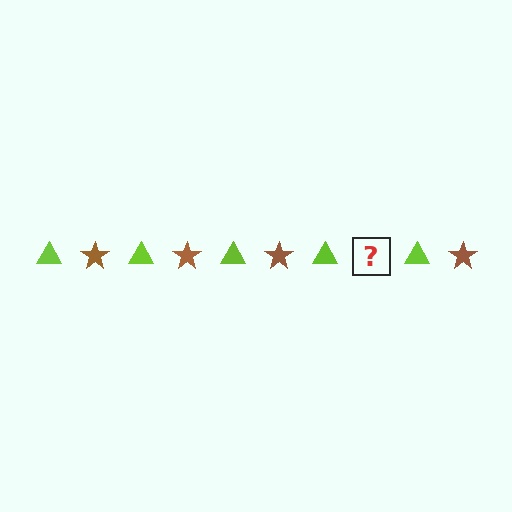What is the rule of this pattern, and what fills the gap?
The rule is that the pattern alternates between lime triangle and brown star. The gap should be filled with a brown star.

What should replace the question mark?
The question mark should be replaced with a brown star.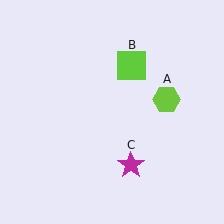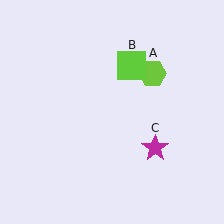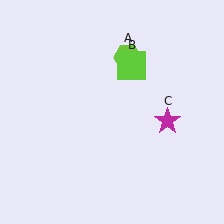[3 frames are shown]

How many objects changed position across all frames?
2 objects changed position: lime hexagon (object A), magenta star (object C).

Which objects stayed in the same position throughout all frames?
Lime square (object B) remained stationary.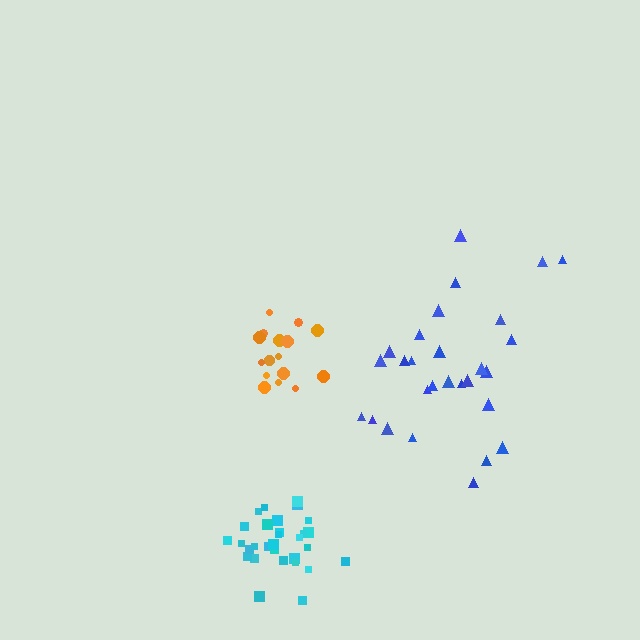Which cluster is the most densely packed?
Cyan.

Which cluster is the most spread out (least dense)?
Blue.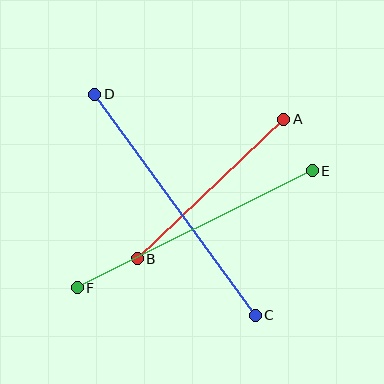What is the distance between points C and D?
The distance is approximately 273 pixels.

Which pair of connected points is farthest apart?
Points C and D are farthest apart.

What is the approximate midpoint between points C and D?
The midpoint is at approximately (175, 205) pixels.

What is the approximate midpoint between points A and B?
The midpoint is at approximately (210, 189) pixels.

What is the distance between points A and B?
The distance is approximately 202 pixels.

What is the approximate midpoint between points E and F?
The midpoint is at approximately (195, 229) pixels.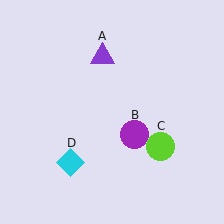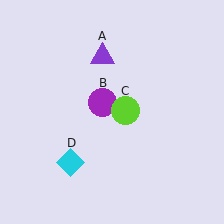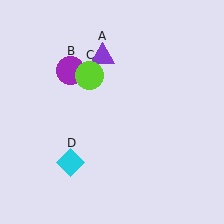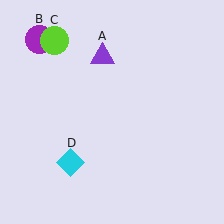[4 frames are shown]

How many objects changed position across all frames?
2 objects changed position: purple circle (object B), lime circle (object C).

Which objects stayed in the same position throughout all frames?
Purple triangle (object A) and cyan diamond (object D) remained stationary.